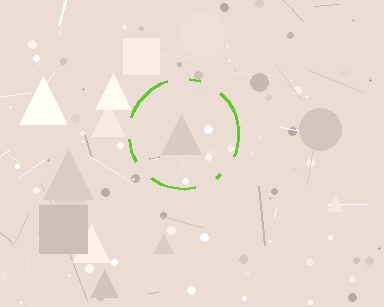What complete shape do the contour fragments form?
The contour fragments form a circle.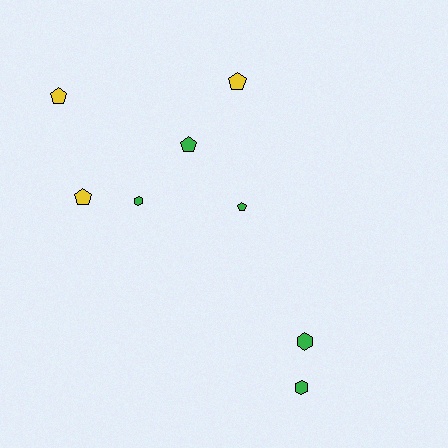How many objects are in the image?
There are 8 objects.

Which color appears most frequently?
Green, with 5 objects.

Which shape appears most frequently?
Pentagon, with 5 objects.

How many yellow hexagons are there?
There are no yellow hexagons.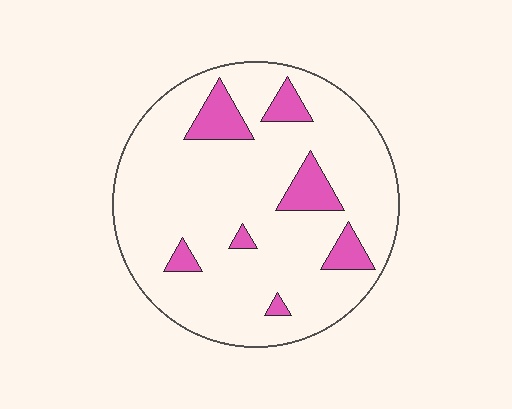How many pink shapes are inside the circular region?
7.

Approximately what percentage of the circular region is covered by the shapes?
Approximately 15%.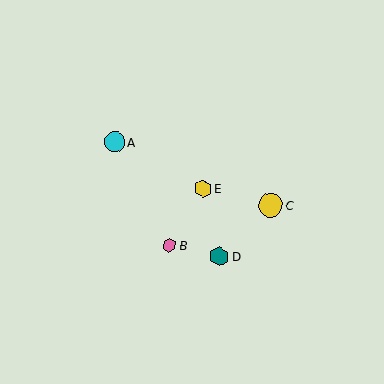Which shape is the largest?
The yellow circle (labeled C) is the largest.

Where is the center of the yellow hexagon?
The center of the yellow hexagon is at (203, 189).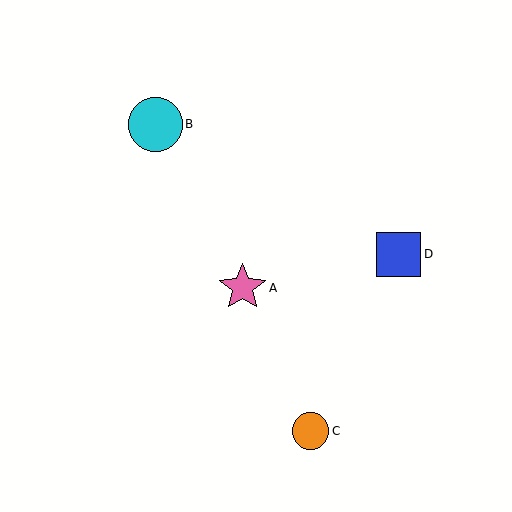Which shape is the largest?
The cyan circle (labeled B) is the largest.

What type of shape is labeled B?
Shape B is a cyan circle.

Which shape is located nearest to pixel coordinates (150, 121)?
The cyan circle (labeled B) at (155, 124) is nearest to that location.